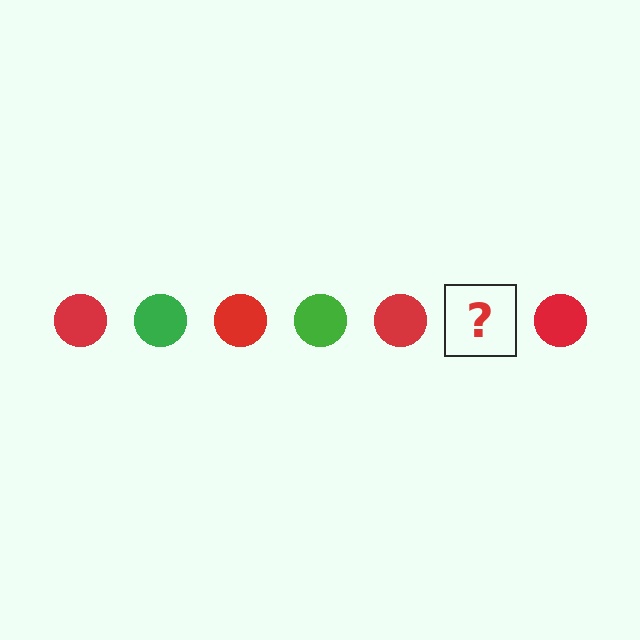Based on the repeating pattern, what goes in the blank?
The blank should be a green circle.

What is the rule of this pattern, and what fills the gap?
The rule is that the pattern cycles through red, green circles. The gap should be filled with a green circle.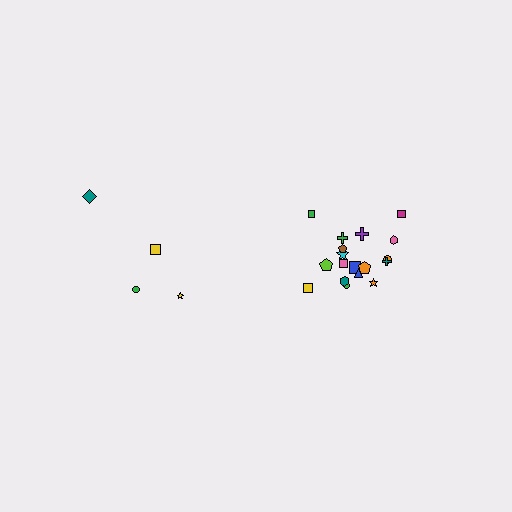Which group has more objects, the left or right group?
The right group.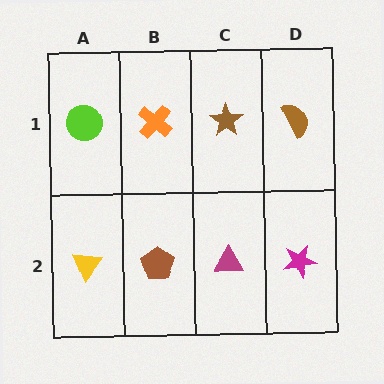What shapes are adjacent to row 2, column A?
A lime circle (row 1, column A), a brown pentagon (row 2, column B).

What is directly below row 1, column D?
A magenta star.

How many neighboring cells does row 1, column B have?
3.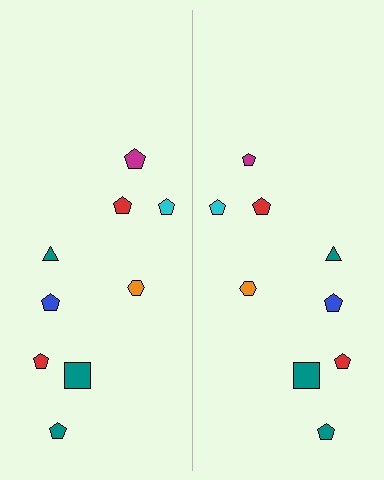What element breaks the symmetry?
The magenta pentagon on the right side has a different size than its mirror counterpart.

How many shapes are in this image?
There are 18 shapes in this image.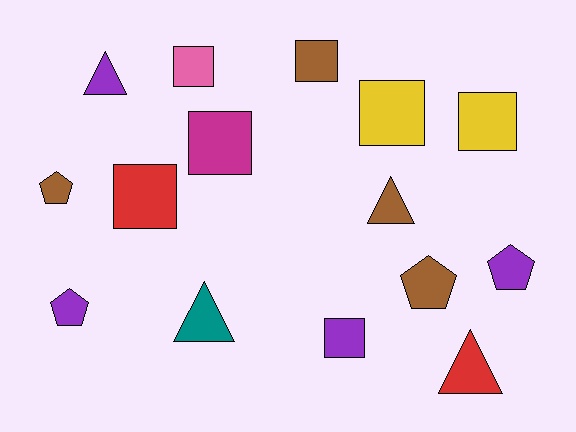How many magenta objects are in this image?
There is 1 magenta object.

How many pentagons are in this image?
There are 4 pentagons.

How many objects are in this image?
There are 15 objects.